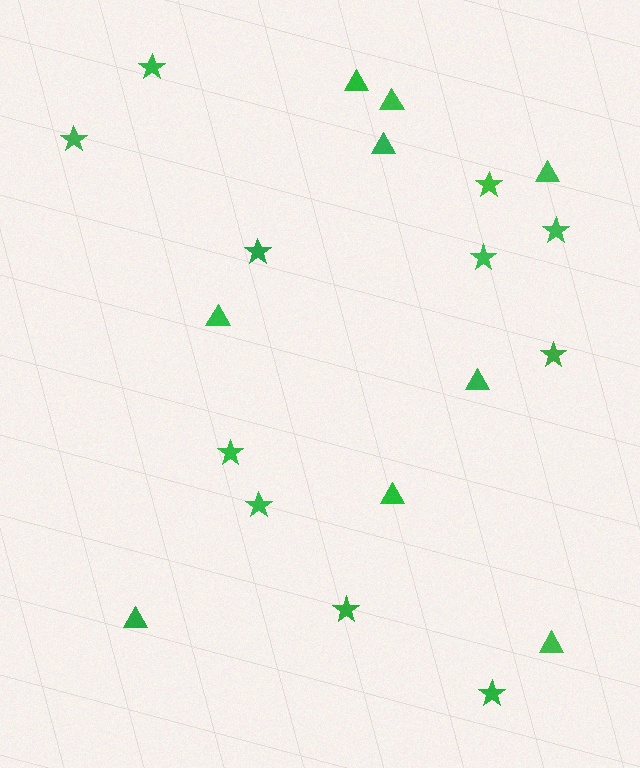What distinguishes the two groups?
There are 2 groups: one group of triangles (9) and one group of stars (11).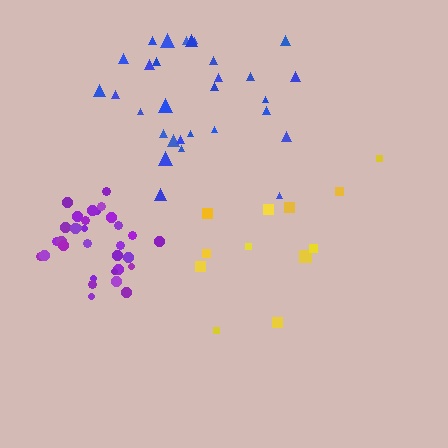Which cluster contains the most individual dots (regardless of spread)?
Purple (32).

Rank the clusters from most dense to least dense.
purple, blue, yellow.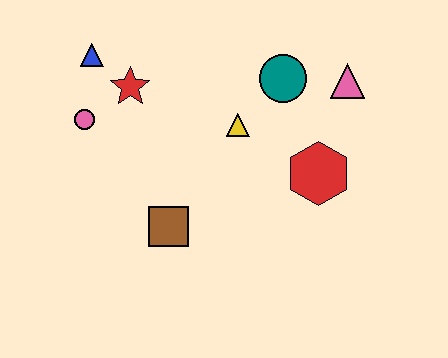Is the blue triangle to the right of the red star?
No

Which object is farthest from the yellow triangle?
The blue triangle is farthest from the yellow triangle.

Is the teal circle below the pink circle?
No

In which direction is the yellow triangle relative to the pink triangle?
The yellow triangle is to the left of the pink triangle.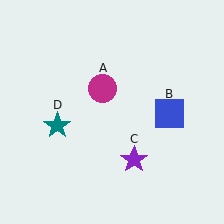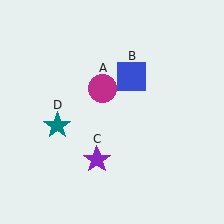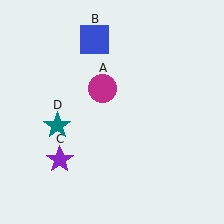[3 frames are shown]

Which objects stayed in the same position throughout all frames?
Magenta circle (object A) and teal star (object D) remained stationary.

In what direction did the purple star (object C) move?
The purple star (object C) moved left.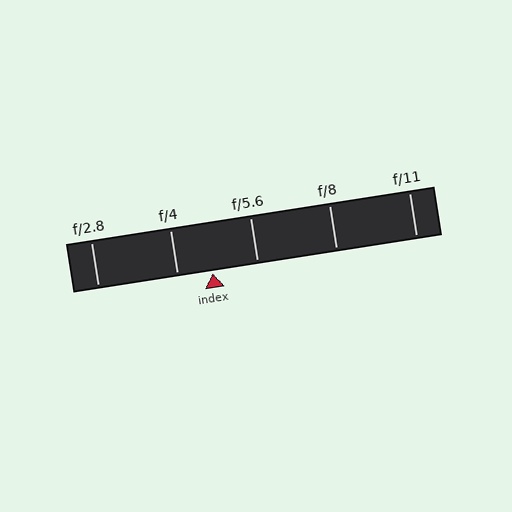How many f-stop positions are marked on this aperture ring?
There are 5 f-stop positions marked.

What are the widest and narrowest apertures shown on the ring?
The widest aperture shown is f/2.8 and the narrowest is f/11.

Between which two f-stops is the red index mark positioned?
The index mark is between f/4 and f/5.6.